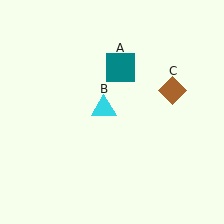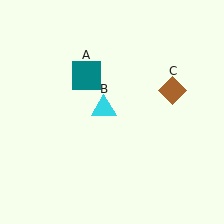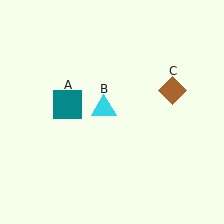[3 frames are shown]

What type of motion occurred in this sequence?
The teal square (object A) rotated counterclockwise around the center of the scene.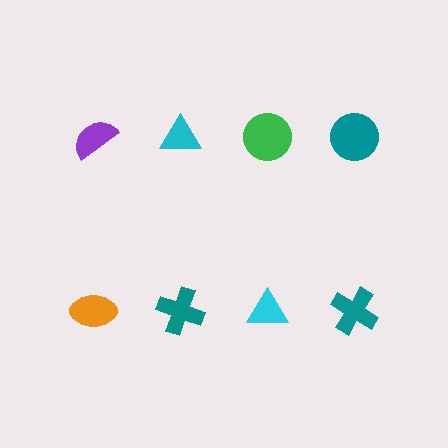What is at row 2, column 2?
A teal cross.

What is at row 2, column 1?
An orange ellipse.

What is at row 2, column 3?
A cyan triangle.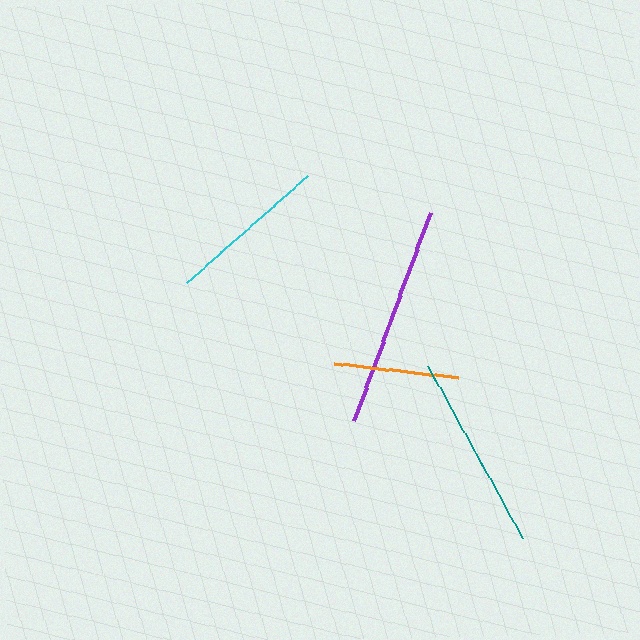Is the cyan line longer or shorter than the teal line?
The teal line is longer than the cyan line.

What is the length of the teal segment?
The teal segment is approximately 196 pixels long.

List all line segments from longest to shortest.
From longest to shortest: purple, teal, cyan, orange.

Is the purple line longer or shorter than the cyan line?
The purple line is longer than the cyan line.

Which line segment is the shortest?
The orange line is the shortest at approximately 125 pixels.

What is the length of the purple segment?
The purple segment is approximately 222 pixels long.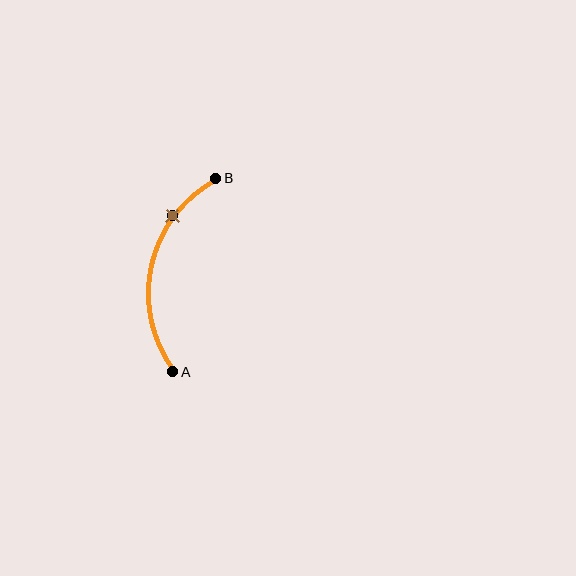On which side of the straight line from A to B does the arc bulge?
The arc bulges to the left of the straight line connecting A and B.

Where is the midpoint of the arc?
The arc midpoint is the point on the curve farthest from the straight line joining A and B. It sits to the left of that line.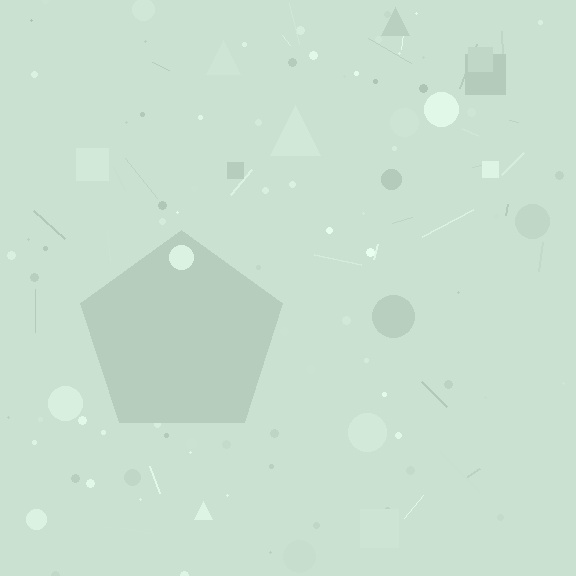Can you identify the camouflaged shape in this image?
The camouflaged shape is a pentagon.